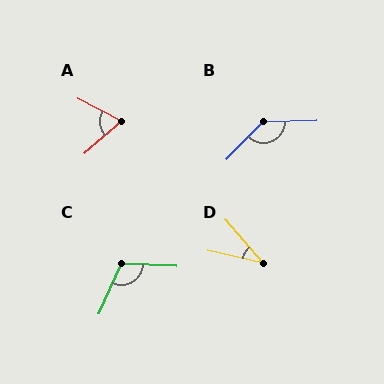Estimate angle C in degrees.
Approximately 112 degrees.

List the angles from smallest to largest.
D (37°), A (69°), C (112°), B (136°).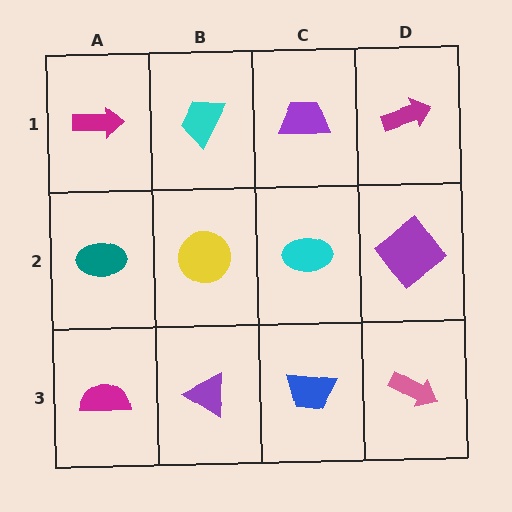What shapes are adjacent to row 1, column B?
A yellow circle (row 2, column B), a magenta arrow (row 1, column A), a purple trapezoid (row 1, column C).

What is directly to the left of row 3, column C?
A purple triangle.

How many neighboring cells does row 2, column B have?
4.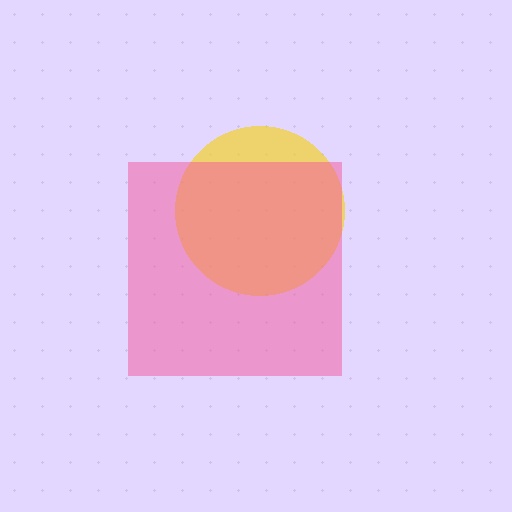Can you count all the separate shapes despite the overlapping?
Yes, there are 2 separate shapes.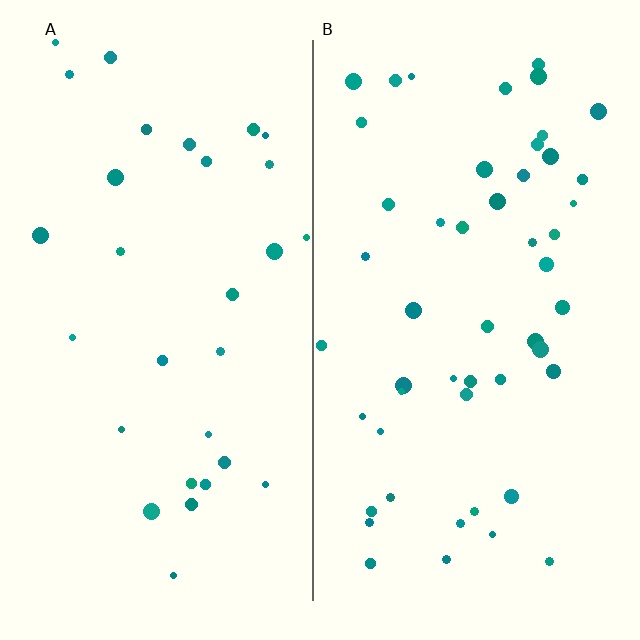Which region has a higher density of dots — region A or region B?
B (the right).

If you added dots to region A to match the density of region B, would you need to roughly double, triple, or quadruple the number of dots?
Approximately double.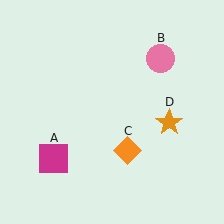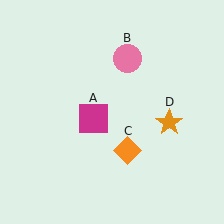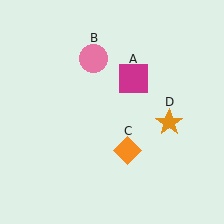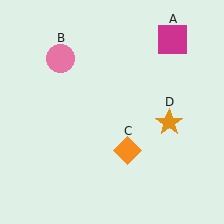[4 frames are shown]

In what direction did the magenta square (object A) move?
The magenta square (object A) moved up and to the right.